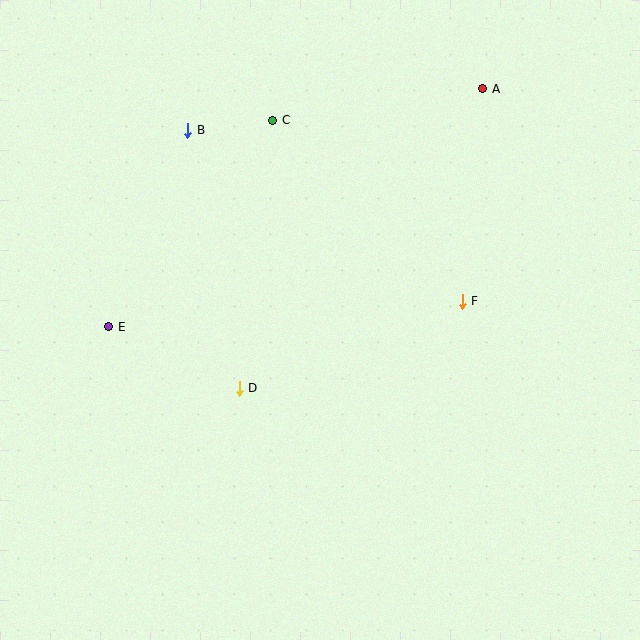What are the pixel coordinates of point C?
Point C is at (273, 120).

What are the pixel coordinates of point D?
Point D is at (239, 388).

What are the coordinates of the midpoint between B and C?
The midpoint between B and C is at (230, 125).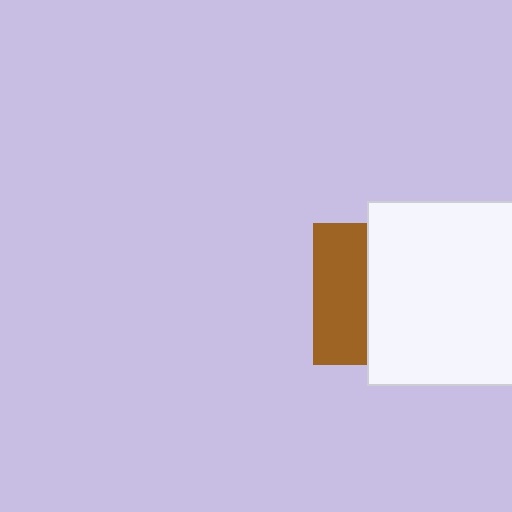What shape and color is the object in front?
The object in front is a white square.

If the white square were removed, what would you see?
You would see the complete brown square.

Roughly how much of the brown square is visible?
A small part of it is visible (roughly 38%).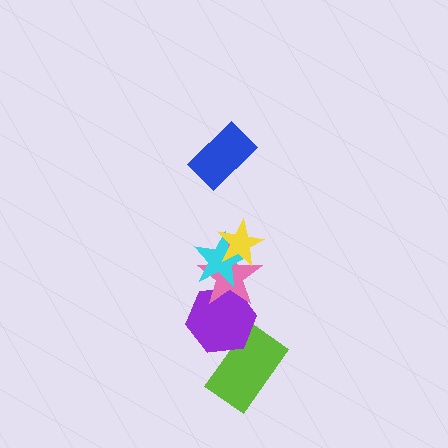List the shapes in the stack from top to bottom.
From top to bottom: the blue rectangle, the yellow star, the cyan star, the pink star, the purple hexagon, the lime rectangle.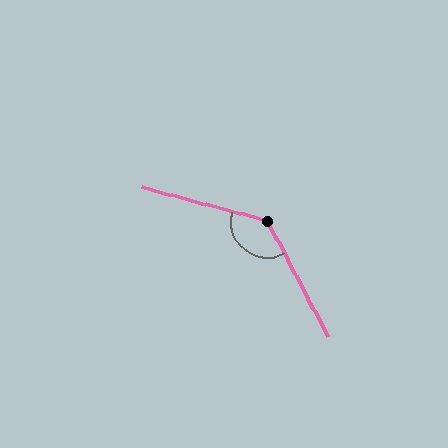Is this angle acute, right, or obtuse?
It is obtuse.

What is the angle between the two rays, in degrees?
Approximately 132 degrees.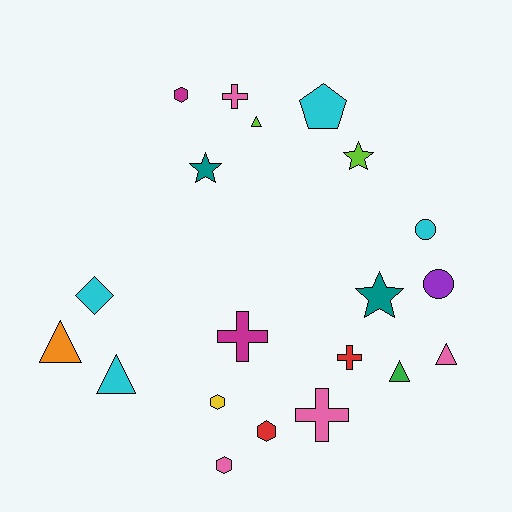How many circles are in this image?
There are 2 circles.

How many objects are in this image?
There are 20 objects.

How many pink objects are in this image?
There are 4 pink objects.